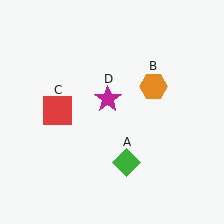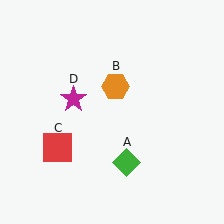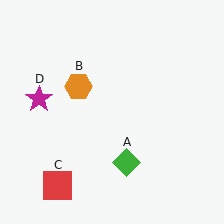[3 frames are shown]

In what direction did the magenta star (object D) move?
The magenta star (object D) moved left.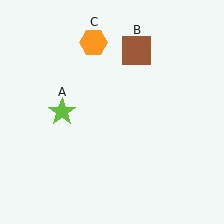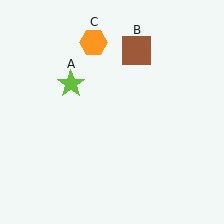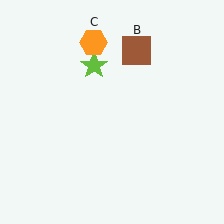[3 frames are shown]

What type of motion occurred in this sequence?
The lime star (object A) rotated clockwise around the center of the scene.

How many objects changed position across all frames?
1 object changed position: lime star (object A).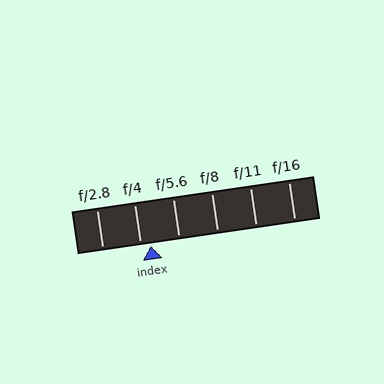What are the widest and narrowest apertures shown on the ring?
The widest aperture shown is f/2.8 and the narrowest is f/16.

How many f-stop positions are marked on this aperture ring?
There are 6 f-stop positions marked.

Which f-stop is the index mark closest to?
The index mark is closest to f/4.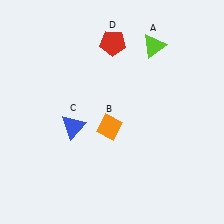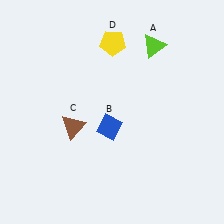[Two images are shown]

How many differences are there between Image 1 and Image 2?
There are 3 differences between the two images.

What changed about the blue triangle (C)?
In Image 1, C is blue. In Image 2, it changed to brown.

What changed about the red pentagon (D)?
In Image 1, D is red. In Image 2, it changed to yellow.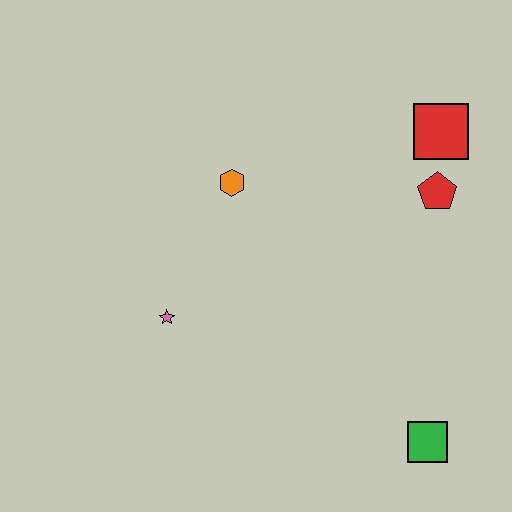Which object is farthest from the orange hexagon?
The green square is farthest from the orange hexagon.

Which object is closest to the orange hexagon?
The pink star is closest to the orange hexagon.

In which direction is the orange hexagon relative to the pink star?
The orange hexagon is above the pink star.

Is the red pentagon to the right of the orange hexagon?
Yes